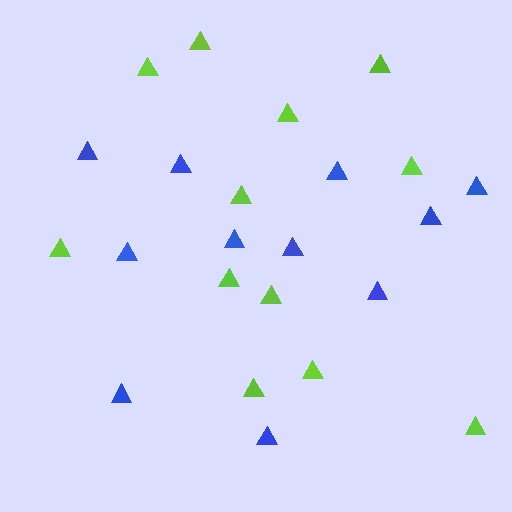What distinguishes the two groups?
There are 2 groups: one group of lime triangles (12) and one group of blue triangles (11).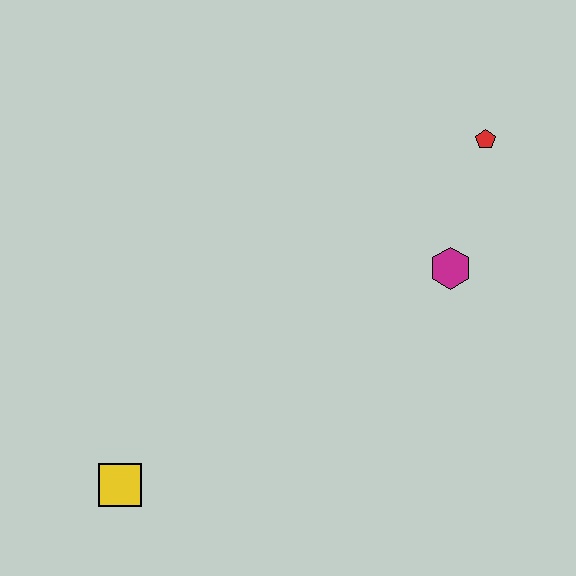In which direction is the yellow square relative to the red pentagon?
The yellow square is to the left of the red pentagon.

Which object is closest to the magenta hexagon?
The red pentagon is closest to the magenta hexagon.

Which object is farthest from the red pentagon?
The yellow square is farthest from the red pentagon.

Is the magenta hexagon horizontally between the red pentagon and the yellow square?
Yes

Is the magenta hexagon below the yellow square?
No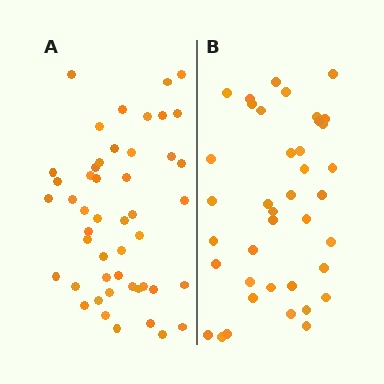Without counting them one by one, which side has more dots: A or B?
Region A (the left region) has more dots.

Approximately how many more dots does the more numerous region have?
Region A has roughly 8 or so more dots than region B.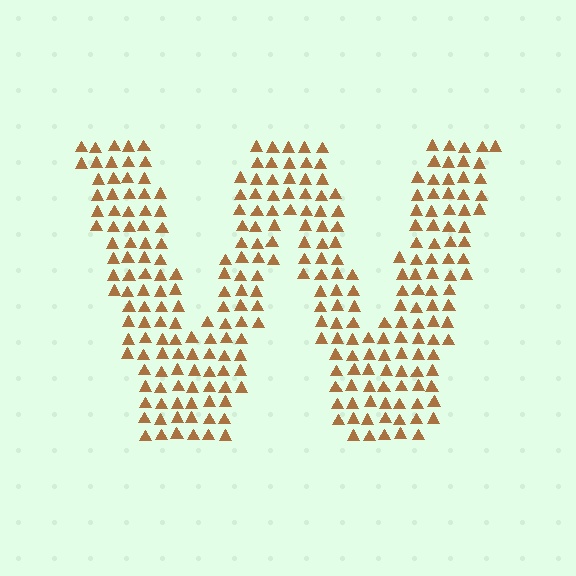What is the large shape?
The large shape is the letter W.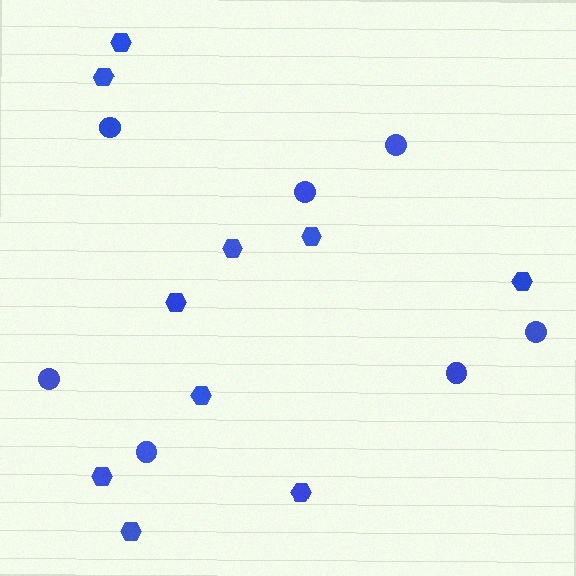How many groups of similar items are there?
There are 2 groups: one group of circles (7) and one group of hexagons (10).